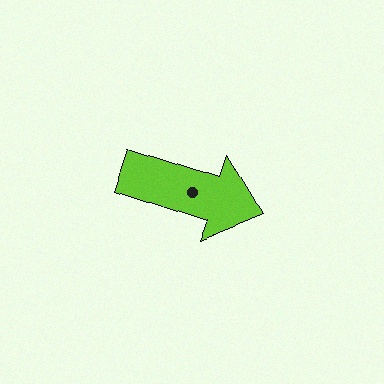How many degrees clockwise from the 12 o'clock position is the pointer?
Approximately 109 degrees.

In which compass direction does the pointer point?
East.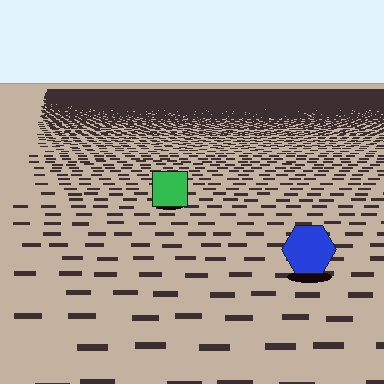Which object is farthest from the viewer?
The green square is farthest from the viewer. It appears smaller and the ground texture around it is denser.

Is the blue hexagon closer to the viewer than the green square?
Yes. The blue hexagon is closer — you can tell from the texture gradient: the ground texture is coarser near it.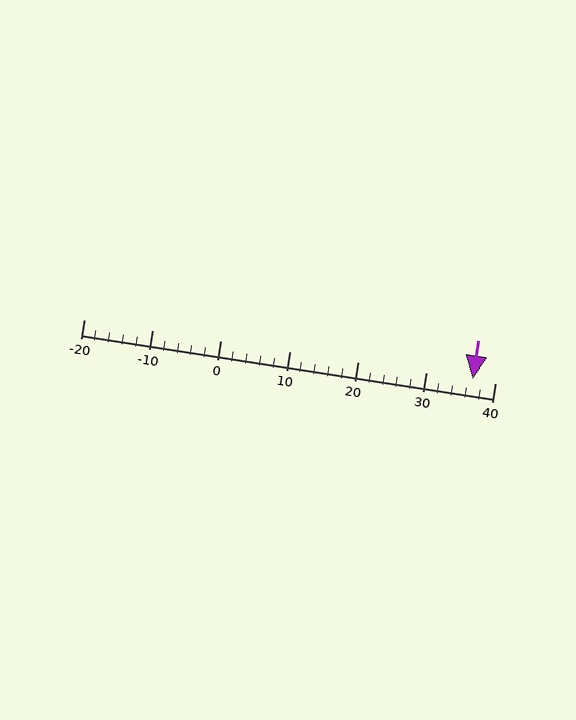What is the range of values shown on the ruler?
The ruler shows values from -20 to 40.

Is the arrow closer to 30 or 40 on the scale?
The arrow is closer to 40.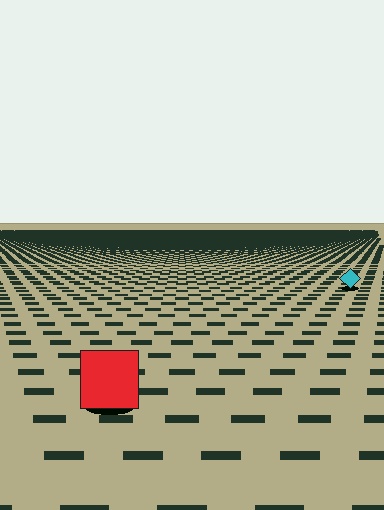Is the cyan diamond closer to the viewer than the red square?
No. The red square is closer — you can tell from the texture gradient: the ground texture is coarser near it.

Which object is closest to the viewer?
The red square is closest. The texture marks near it are larger and more spread out.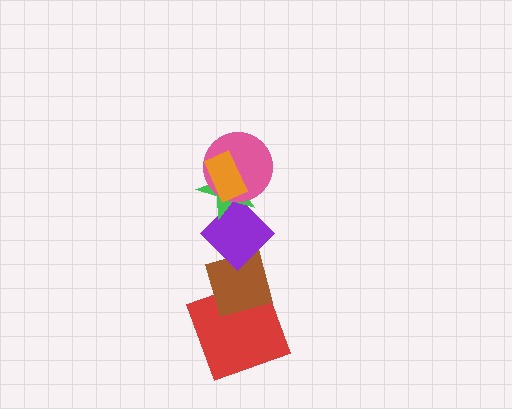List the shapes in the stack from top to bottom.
From top to bottom: the orange rectangle, the pink circle, the green star, the purple diamond, the brown diamond, the red square.